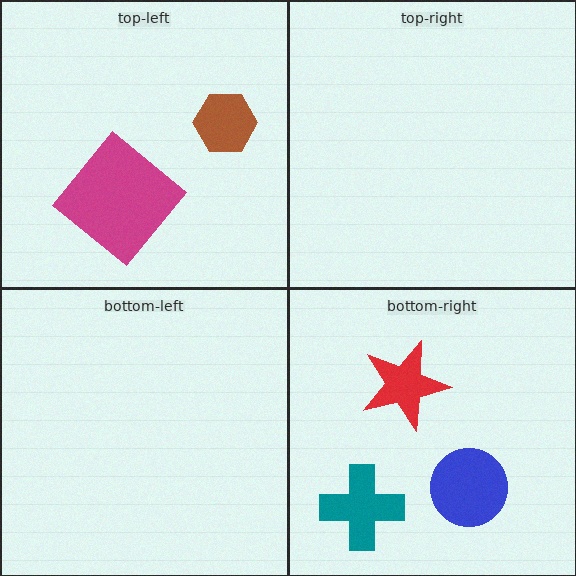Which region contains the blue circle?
The bottom-right region.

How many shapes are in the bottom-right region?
3.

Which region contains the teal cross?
The bottom-right region.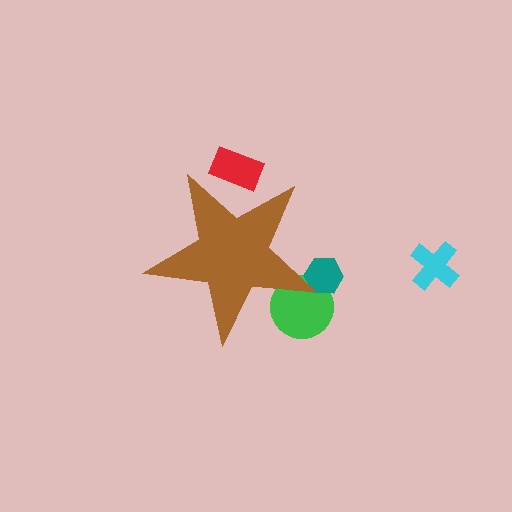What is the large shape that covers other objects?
A brown star.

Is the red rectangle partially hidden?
Yes, the red rectangle is partially hidden behind the brown star.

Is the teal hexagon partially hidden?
Yes, the teal hexagon is partially hidden behind the brown star.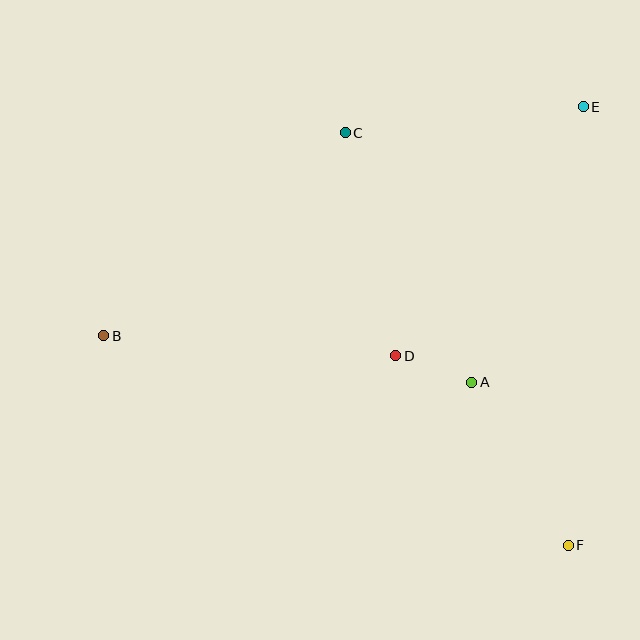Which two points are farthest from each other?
Points B and E are farthest from each other.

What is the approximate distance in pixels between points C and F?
The distance between C and F is approximately 469 pixels.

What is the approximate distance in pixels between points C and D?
The distance between C and D is approximately 229 pixels.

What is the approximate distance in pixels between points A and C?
The distance between A and C is approximately 280 pixels.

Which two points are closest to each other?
Points A and D are closest to each other.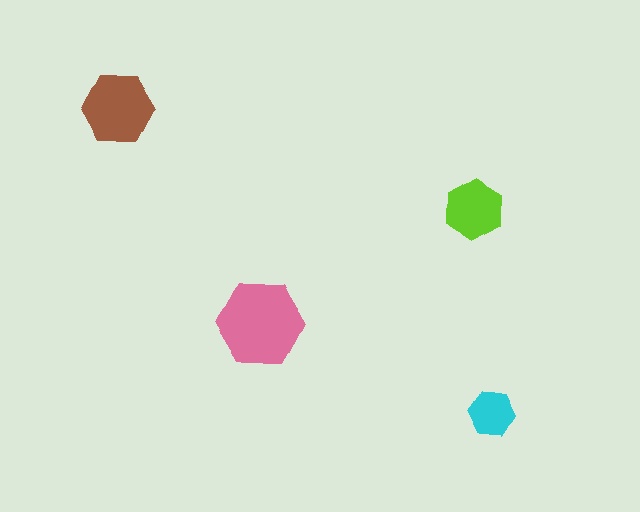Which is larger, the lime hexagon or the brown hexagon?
The brown one.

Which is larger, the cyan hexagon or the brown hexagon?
The brown one.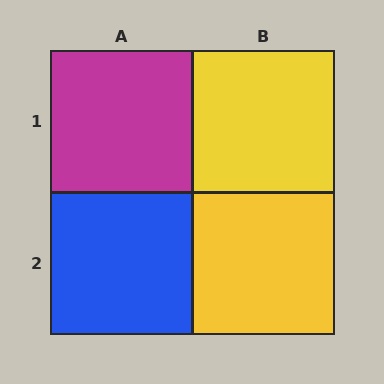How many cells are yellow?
2 cells are yellow.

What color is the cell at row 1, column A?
Magenta.